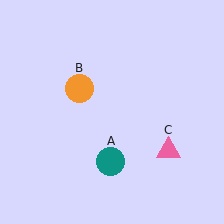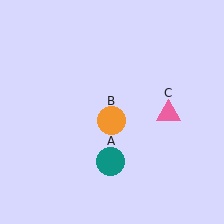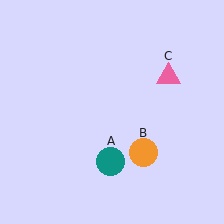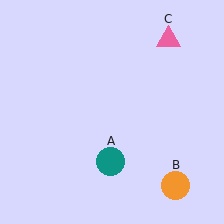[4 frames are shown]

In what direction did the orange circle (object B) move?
The orange circle (object B) moved down and to the right.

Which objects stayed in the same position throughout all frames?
Teal circle (object A) remained stationary.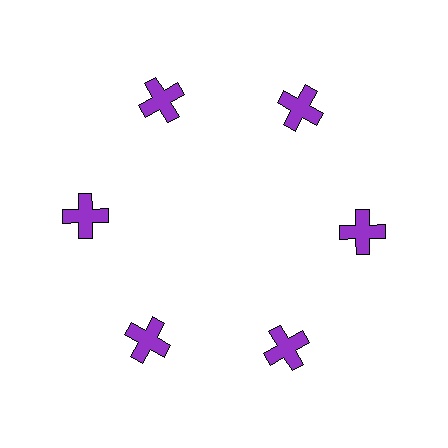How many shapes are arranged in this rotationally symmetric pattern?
There are 6 shapes, arranged in 6 groups of 1.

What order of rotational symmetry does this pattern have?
This pattern has 6-fold rotational symmetry.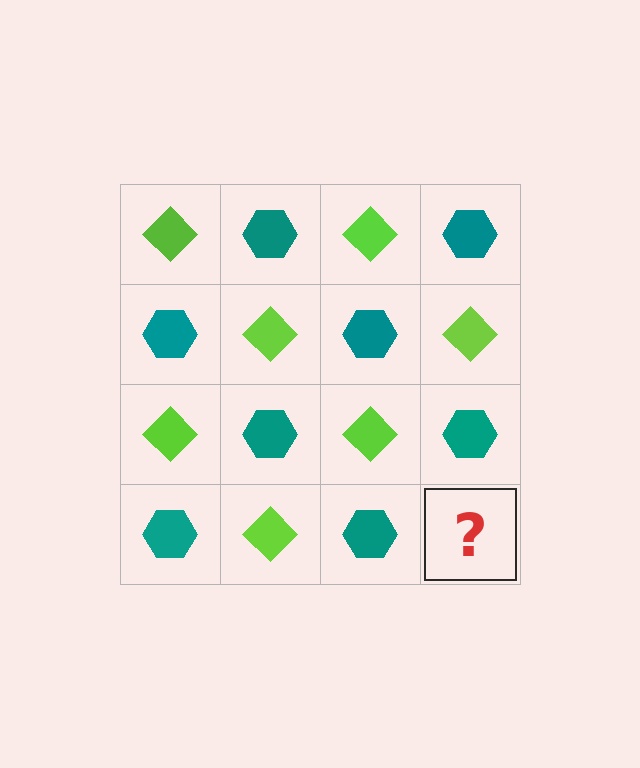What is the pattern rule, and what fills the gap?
The rule is that it alternates lime diamond and teal hexagon in a checkerboard pattern. The gap should be filled with a lime diamond.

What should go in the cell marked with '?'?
The missing cell should contain a lime diamond.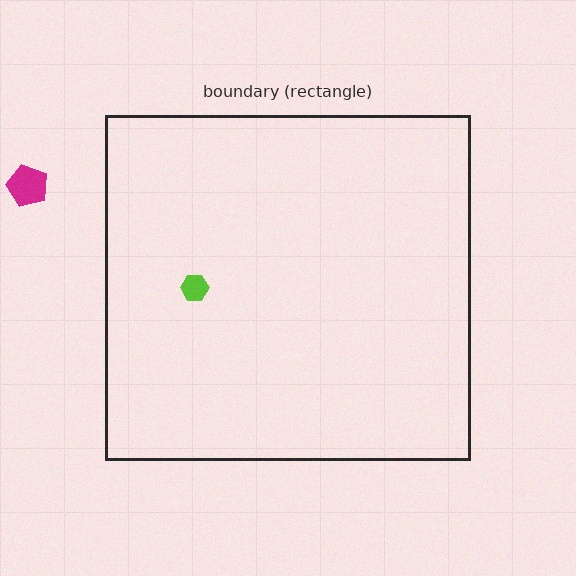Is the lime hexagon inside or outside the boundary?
Inside.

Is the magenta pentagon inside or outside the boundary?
Outside.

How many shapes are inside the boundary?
1 inside, 1 outside.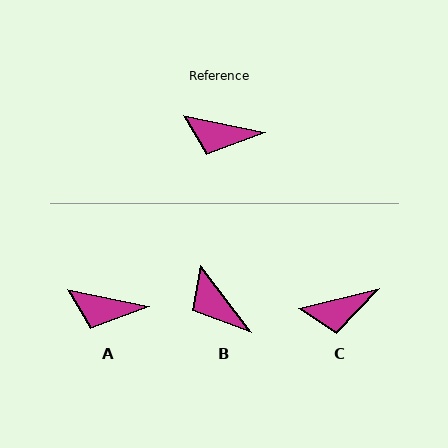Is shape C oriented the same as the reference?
No, it is off by about 26 degrees.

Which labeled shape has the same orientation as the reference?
A.